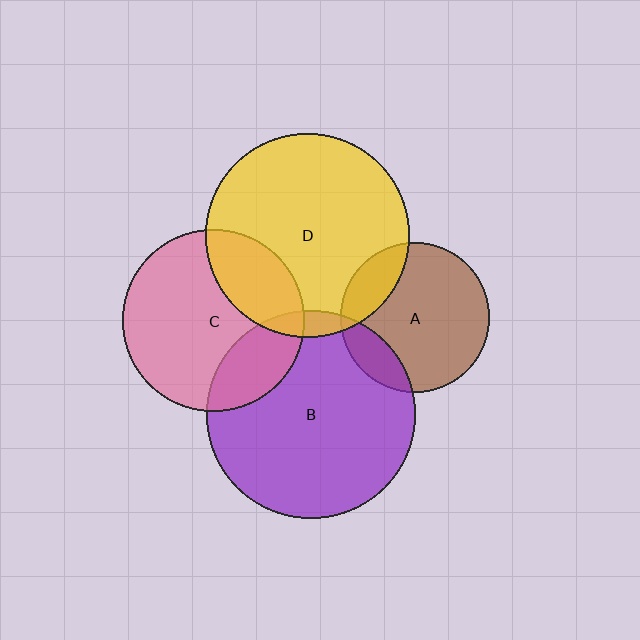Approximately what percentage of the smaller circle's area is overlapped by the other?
Approximately 25%.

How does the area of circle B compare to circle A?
Approximately 1.9 times.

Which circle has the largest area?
Circle B (purple).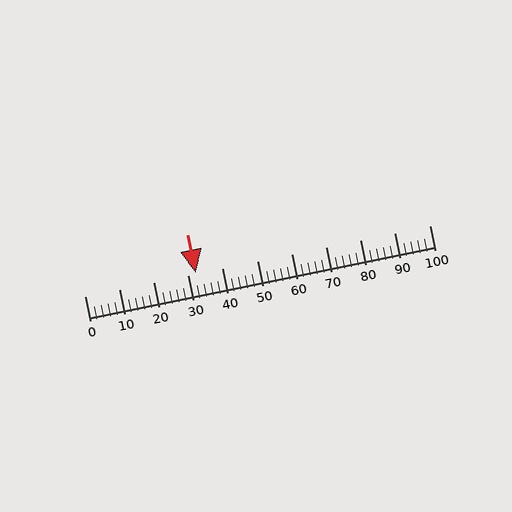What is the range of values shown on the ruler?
The ruler shows values from 0 to 100.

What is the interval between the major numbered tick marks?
The major tick marks are spaced 10 units apart.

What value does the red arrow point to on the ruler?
The red arrow points to approximately 32.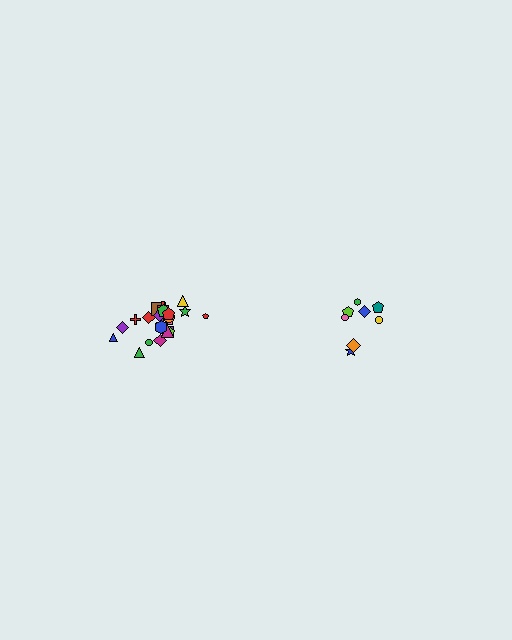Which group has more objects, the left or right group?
The left group.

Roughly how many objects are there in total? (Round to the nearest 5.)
Roughly 30 objects in total.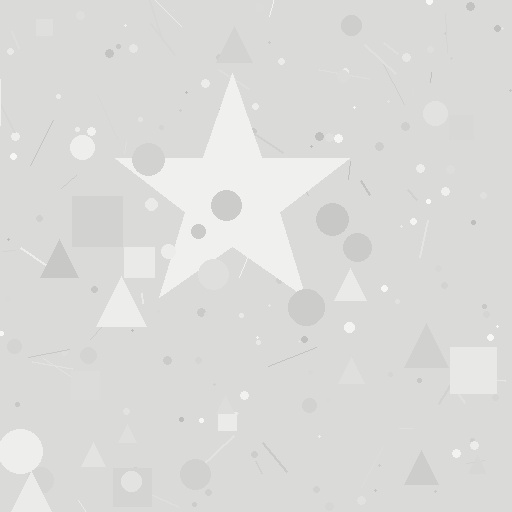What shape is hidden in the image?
A star is hidden in the image.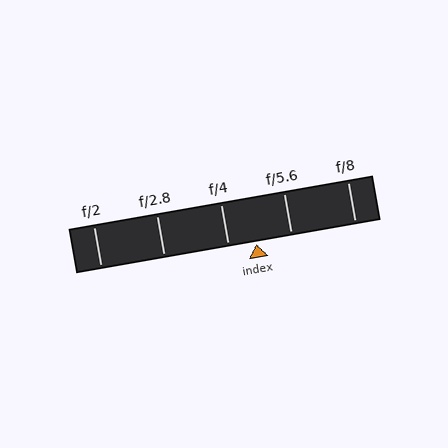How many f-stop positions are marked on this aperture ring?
There are 5 f-stop positions marked.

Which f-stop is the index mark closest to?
The index mark is closest to f/4.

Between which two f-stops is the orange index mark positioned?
The index mark is between f/4 and f/5.6.